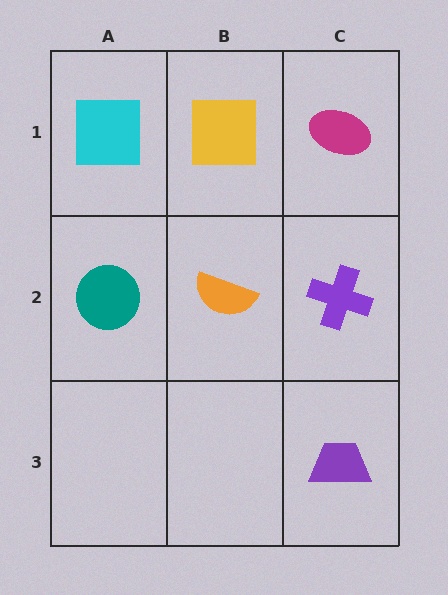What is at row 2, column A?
A teal circle.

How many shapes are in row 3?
1 shape.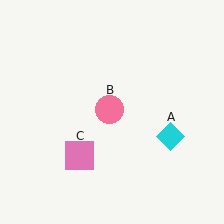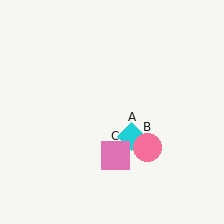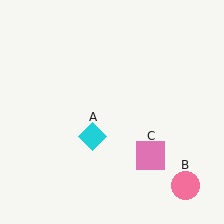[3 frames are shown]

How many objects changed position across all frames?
3 objects changed position: cyan diamond (object A), pink circle (object B), pink square (object C).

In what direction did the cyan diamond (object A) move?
The cyan diamond (object A) moved left.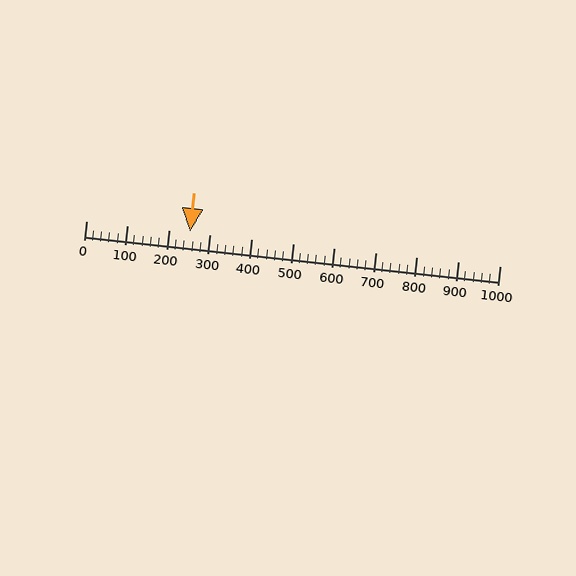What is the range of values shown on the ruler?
The ruler shows values from 0 to 1000.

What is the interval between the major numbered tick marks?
The major tick marks are spaced 100 units apart.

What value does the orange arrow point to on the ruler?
The orange arrow points to approximately 251.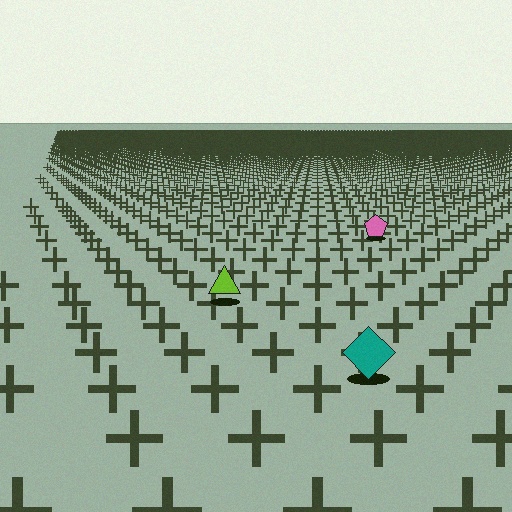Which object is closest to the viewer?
The teal diamond is closest. The texture marks near it are larger and more spread out.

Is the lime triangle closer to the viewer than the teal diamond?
No. The teal diamond is closer — you can tell from the texture gradient: the ground texture is coarser near it.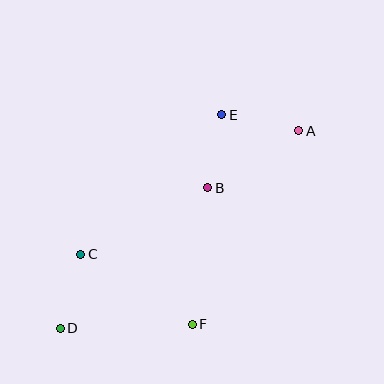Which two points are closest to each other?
Points B and E are closest to each other.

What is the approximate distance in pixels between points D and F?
The distance between D and F is approximately 132 pixels.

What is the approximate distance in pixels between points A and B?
The distance between A and B is approximately 107 pixels.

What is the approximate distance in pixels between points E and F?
The distance between E and F is approximately 211 pixels.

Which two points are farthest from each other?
Points A and D are farthest from each other.